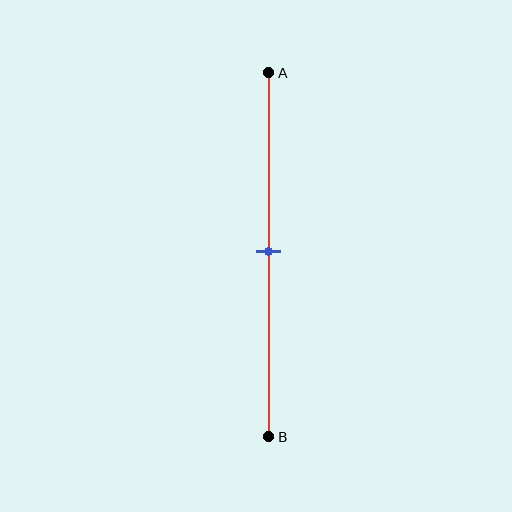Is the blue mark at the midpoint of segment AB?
Yes, the mark is approximately at the midpoint.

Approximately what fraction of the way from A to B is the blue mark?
The blue mark is approximately 50% of the way from A to B.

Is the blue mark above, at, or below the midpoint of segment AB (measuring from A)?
The blue mark is approximately at the midpoint of segment AB.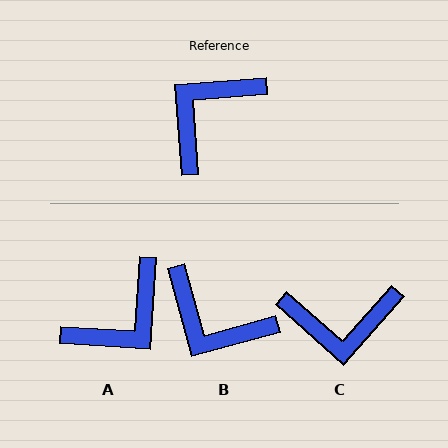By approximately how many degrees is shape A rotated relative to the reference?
Approximately 172 degrees counter-clockwise.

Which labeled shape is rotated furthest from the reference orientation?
A, about 172 degrees away.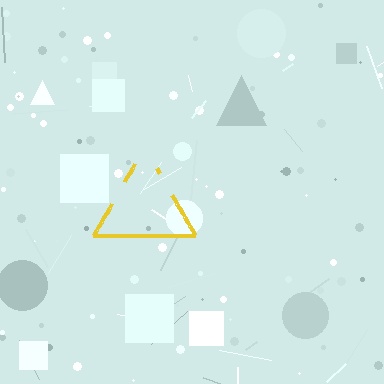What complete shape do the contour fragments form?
The contour fragments form a triangle.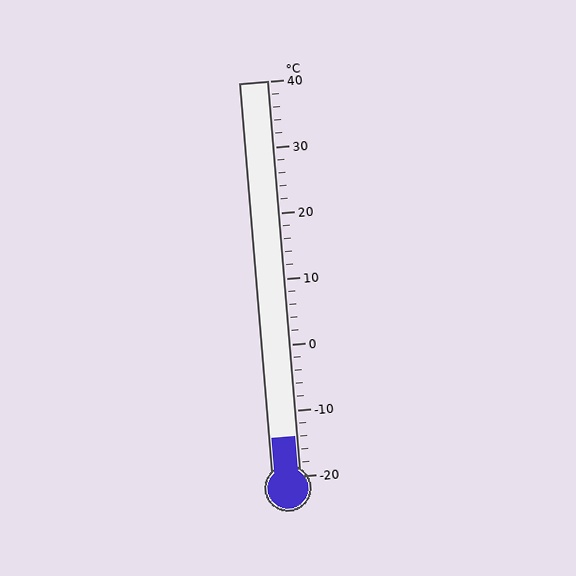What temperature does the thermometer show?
The thermometer shows approximately -14°C.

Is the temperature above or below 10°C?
The temperature is below 10°C.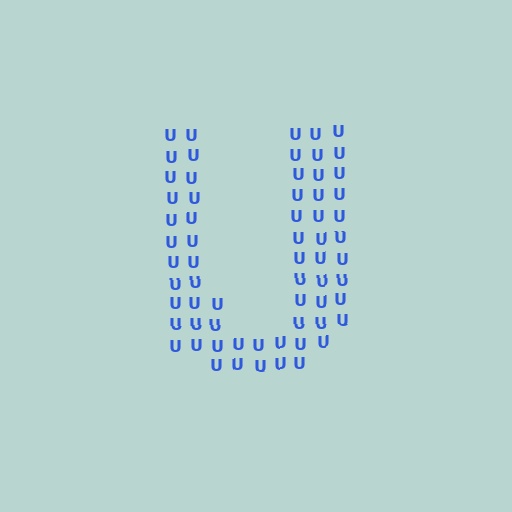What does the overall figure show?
The overall figure shows the letter U.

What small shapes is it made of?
It is made of small letter U's.